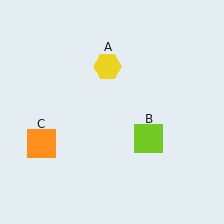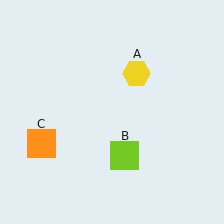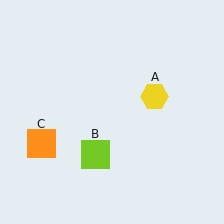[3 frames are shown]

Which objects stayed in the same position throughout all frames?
Orange square (object C) remained stationary.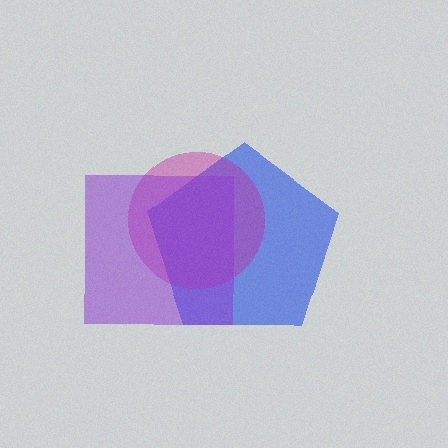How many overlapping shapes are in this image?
There are 3 overlapping shapes in the image.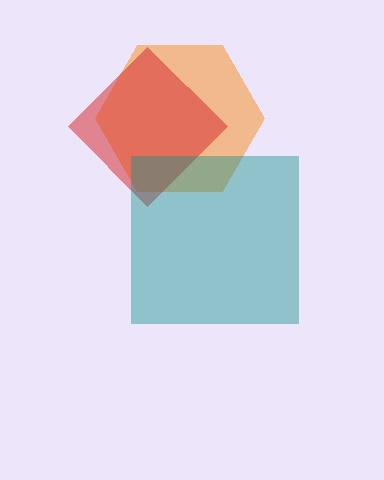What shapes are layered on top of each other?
The layered shapes are: an orange hexagon, a red diamond, a teal square.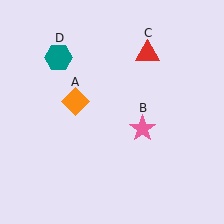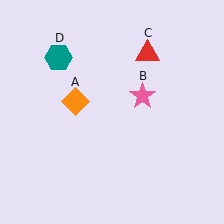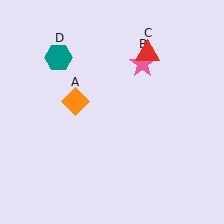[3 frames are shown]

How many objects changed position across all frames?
1 object changed position: pink star (object B).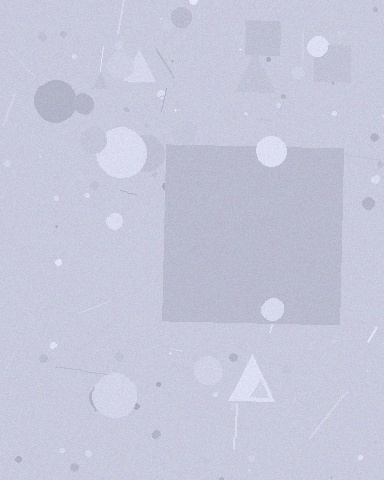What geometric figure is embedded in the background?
A square is embedded in the background.